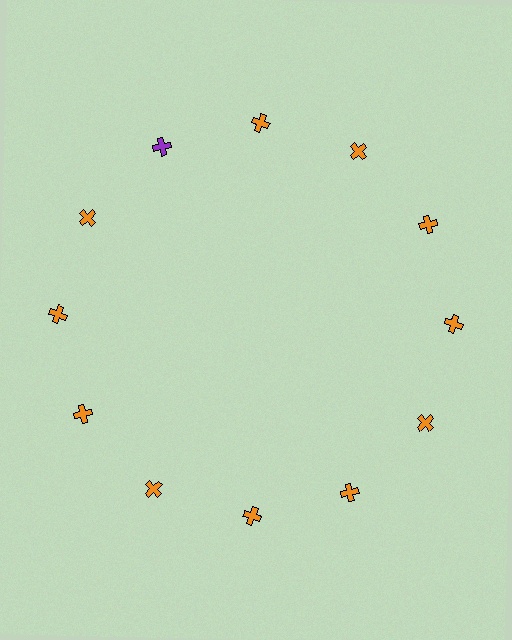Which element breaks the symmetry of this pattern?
The purple cross at roughly the 11 o'clock position breaks the symmetry. All other shapes are orange crosses.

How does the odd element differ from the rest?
It has a different color: purple instead of orange.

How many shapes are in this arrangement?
There are 12 shapes arranged in a ring pattern.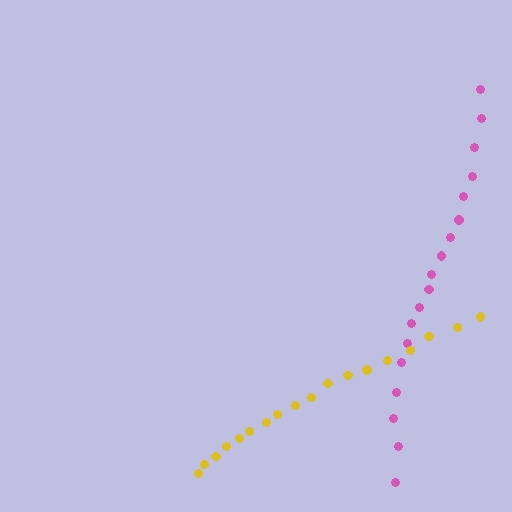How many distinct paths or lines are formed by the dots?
There are 2 distinct paths.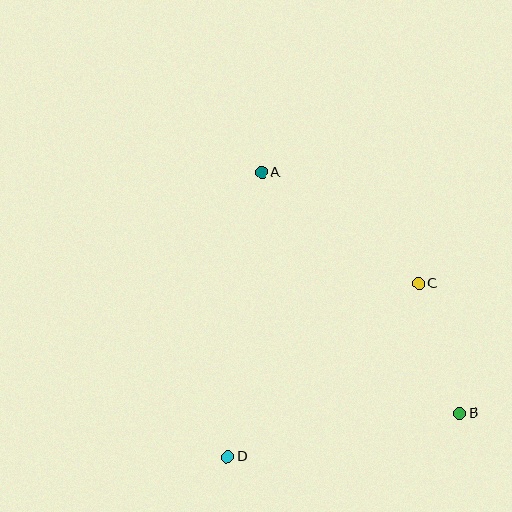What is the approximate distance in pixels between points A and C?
The distance between A and C is approximately 193 pixels.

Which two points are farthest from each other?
Points A and B are farthest from each other.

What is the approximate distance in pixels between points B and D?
The distance between B and D is approximately 236 pixels.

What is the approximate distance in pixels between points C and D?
The distance between C and D is approximately 258 pixels.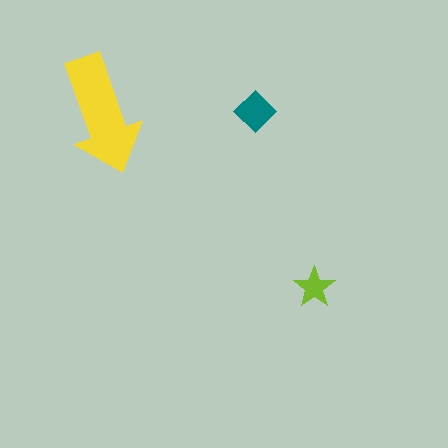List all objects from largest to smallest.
The yellow arrow, the teal diamond, the lime star.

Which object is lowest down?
The lime star is bottommost.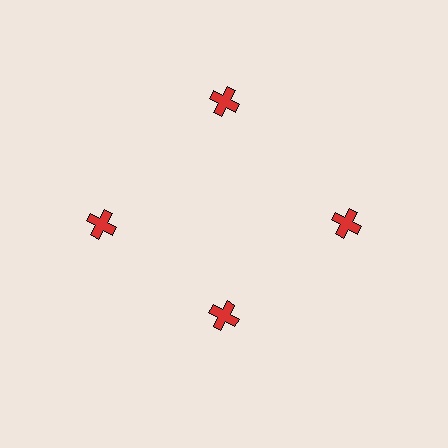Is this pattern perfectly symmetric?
No. The 4 red crosses are arranged in a ring, but one element near the 6 o'clock position is pulled inward toward the center, breaking the 4-fold rotational symmetry.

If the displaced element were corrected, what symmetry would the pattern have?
It would have 4-fold rotational symmetry — the pattern would map onto itself every 90 degrees.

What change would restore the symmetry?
The symmetry would be restored by moving it outward, back onto the ring so that all 4 crosses sit at equal angles and equal distance from the center.